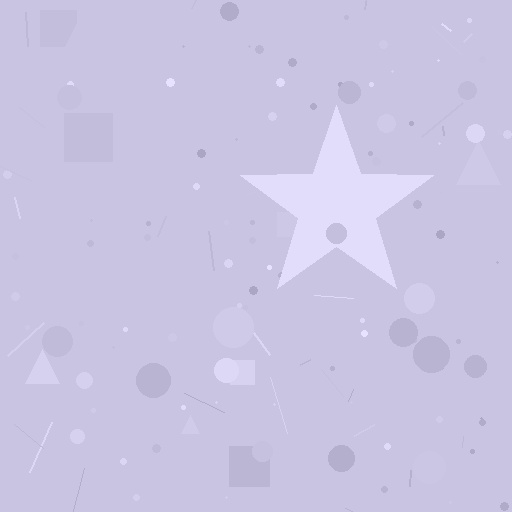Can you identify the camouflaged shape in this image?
The camouflaged shape is a star.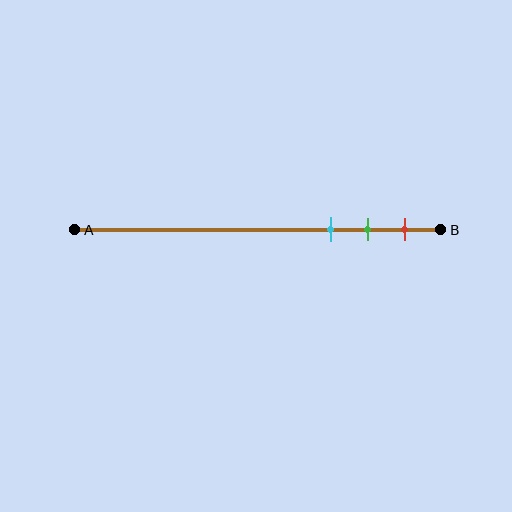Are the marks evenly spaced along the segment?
Yes, the marks are approximately evenly spaced.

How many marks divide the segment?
There are 3 marks dividing the segment.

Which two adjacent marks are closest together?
The green and red marks are the closest adjacent pair.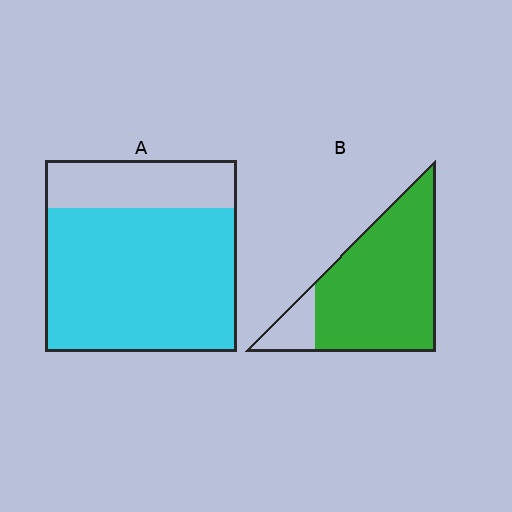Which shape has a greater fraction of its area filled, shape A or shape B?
Shape B.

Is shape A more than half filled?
Yes.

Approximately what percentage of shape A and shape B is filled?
A is approximately 75% and B is approximately 85%.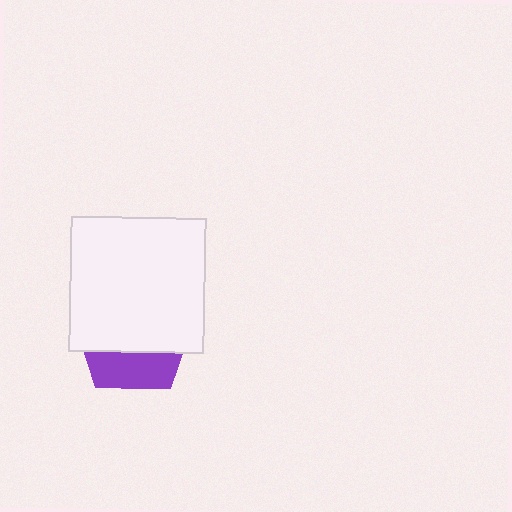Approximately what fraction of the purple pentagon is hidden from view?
Roughly 69% of the purple pentagon is hidden behind the white square.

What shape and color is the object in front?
The object in front is a white square.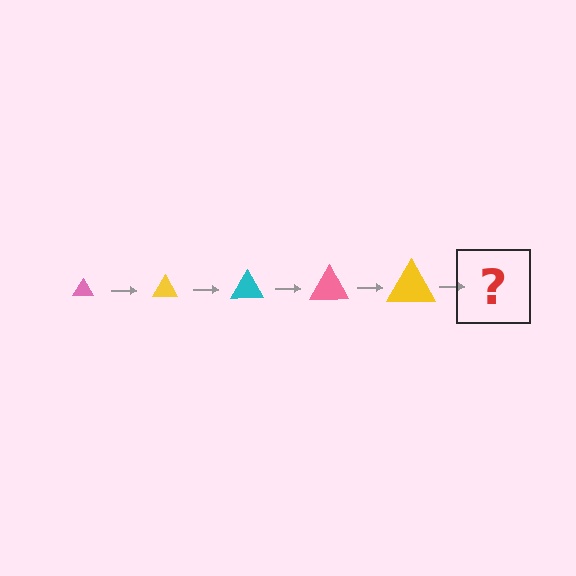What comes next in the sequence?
The next element should be a cyan triangle, larger than the previous one.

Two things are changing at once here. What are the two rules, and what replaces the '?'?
The two rules are that the triangle grows larger each step and the color cycles through pink, yellow, and cyan. The '?' should be a cyan triangle, larger than the previous one.